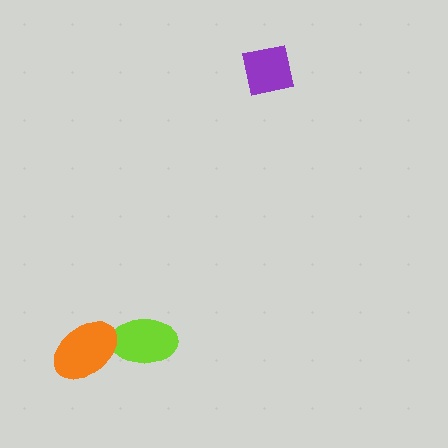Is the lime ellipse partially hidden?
Yes, it is partially covered by another shape.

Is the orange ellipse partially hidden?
No, no other shape covers it.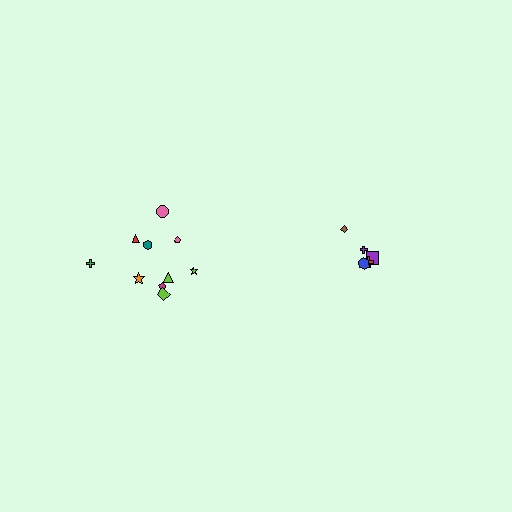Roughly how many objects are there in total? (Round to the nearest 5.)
Roughly 15 objects in total.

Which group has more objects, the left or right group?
The left group.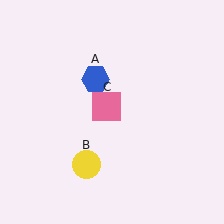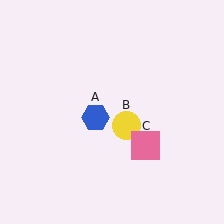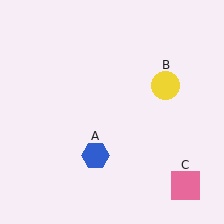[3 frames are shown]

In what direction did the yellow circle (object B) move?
The yellow circle (object B) moved up and to the right.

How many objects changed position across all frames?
3 objects changed position: blue hexagon (object A), yellow circle (object B), pink square (object C).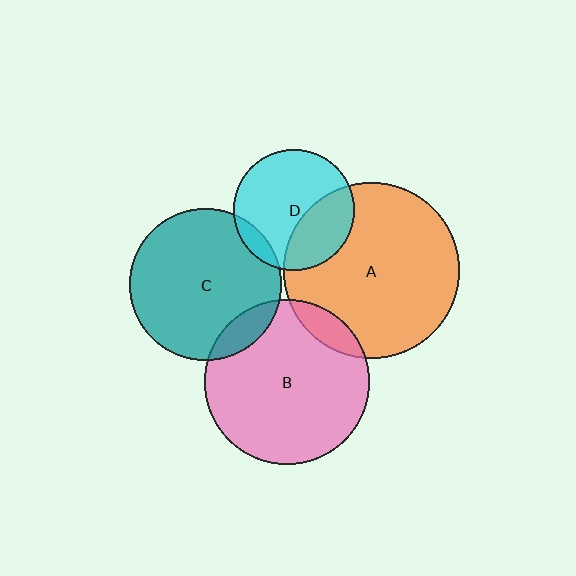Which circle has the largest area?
Circle A (orange).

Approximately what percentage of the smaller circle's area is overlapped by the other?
Approximately 10%.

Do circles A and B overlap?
Yes.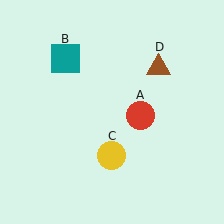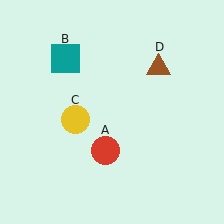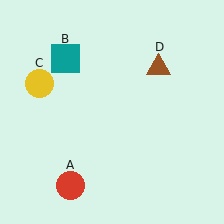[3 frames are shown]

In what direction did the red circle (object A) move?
The red circle (object A) moved down and to the left.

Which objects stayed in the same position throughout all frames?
Teal square (object B) and brown triangle (object D) remained stationary.